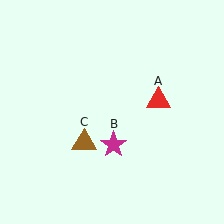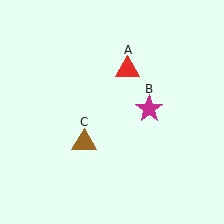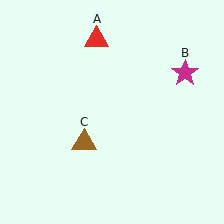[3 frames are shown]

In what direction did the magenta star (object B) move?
The magenta star (object B) moved up and to the right.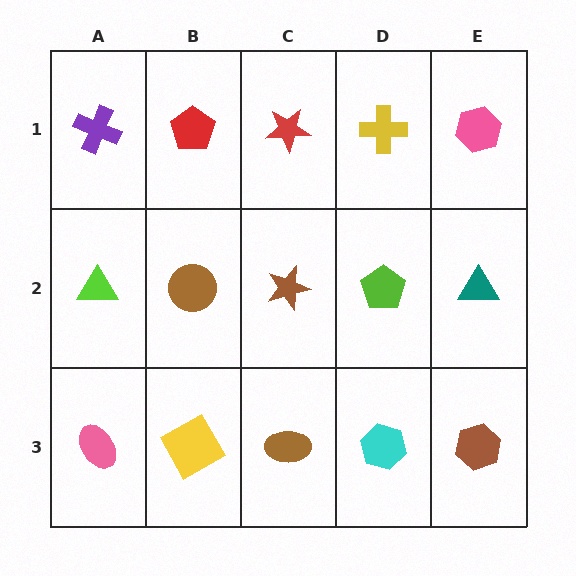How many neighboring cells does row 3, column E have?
2.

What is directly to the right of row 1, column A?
A red pentagon.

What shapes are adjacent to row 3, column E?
A teal triangle (row 2, column E), a cyan hexagon (row 3, column D).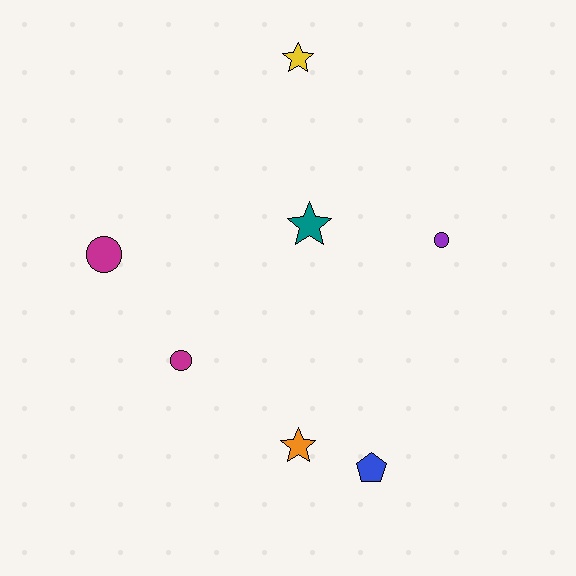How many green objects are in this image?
There are no green objects.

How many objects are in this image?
There are 7 objects.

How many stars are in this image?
There are 3 stars.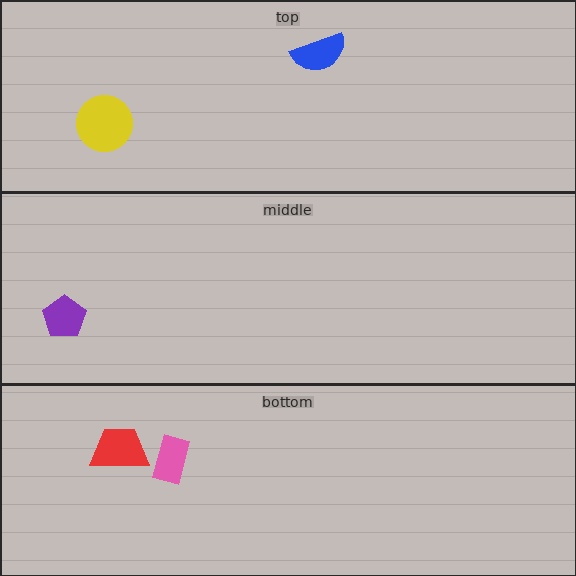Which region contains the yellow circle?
The top region.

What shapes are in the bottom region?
The red trapezoid, the pink rectangle.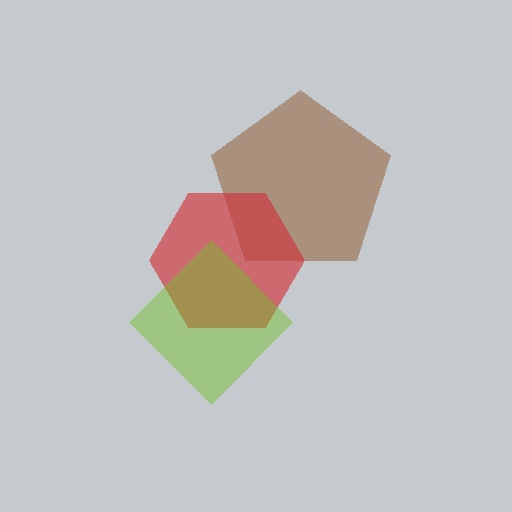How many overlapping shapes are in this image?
There are 3 overlapping shapes in the image.